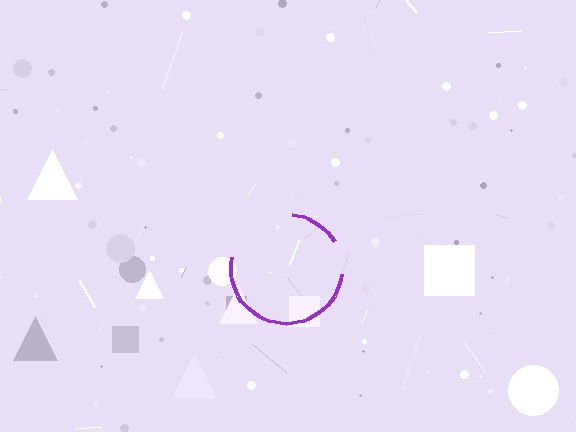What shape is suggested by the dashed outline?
The dashed outline suggests a circle.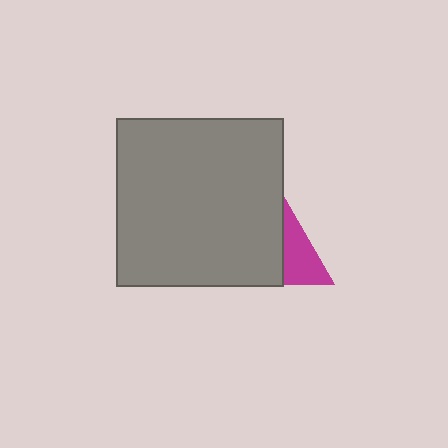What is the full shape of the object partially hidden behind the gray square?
The partially hidden object is a magenta triangle.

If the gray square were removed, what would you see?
You would see the complete magenta triangle.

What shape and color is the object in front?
The object in front is a gray square.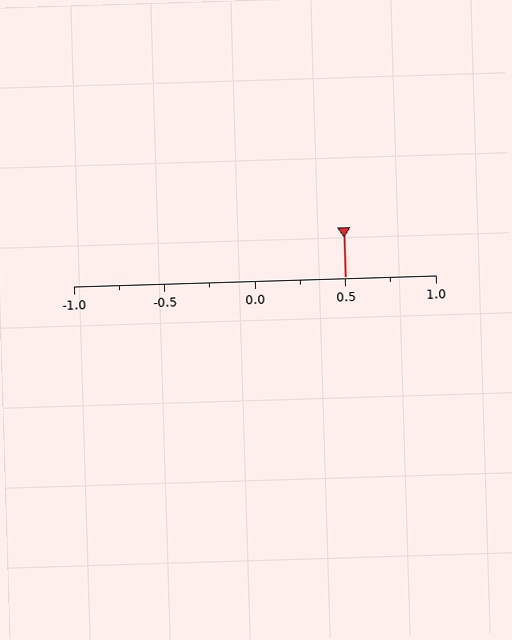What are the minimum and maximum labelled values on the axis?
The axis runs from -1.0 to 1.0.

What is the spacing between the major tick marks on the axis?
The major ticks are spaced 0.5 apart.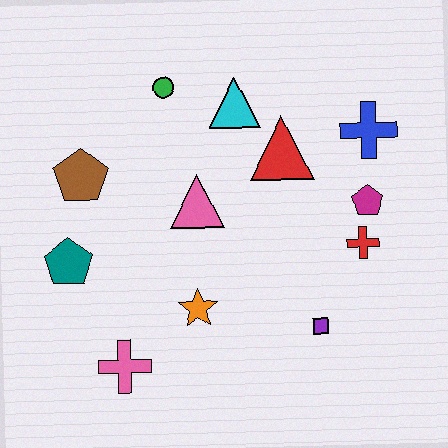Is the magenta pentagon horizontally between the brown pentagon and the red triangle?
No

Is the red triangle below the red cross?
No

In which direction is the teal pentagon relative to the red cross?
The teal pentagon is to the left of the red cross.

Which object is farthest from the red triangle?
The pink cross is farthest from the red triangle.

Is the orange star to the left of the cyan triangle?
Yes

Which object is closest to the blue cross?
The magenta pentagon is closest to the blue cross.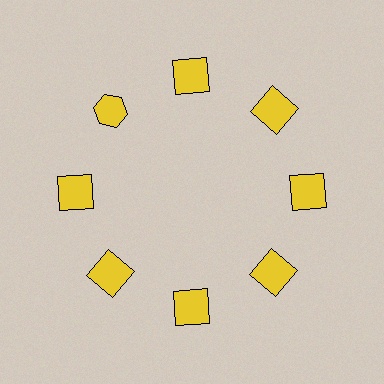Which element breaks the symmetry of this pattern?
The yellow hexagon at roughly the 10 o'clock position breaks the symmetry. All other shapes are yellow squares.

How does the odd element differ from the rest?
It has a different shape: hexagon instead of square.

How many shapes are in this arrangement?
There are 8 shapes arranged in a ring pattern.